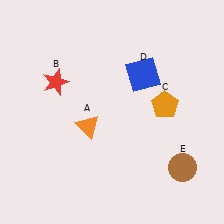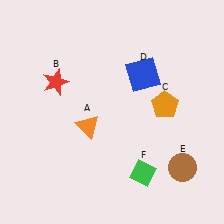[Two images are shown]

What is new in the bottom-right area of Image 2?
A green diamond (F) was added in the bottom-right area of Image 2.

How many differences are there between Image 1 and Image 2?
There is 1 difference between the two images.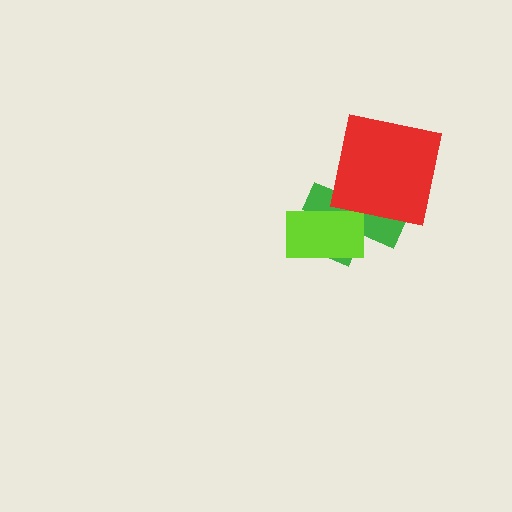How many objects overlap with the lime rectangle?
1 object overlaps with the lime rectangle.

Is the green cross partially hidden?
Yes, it is partially covered by another shape.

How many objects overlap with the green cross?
2 objects overlap with the green cross.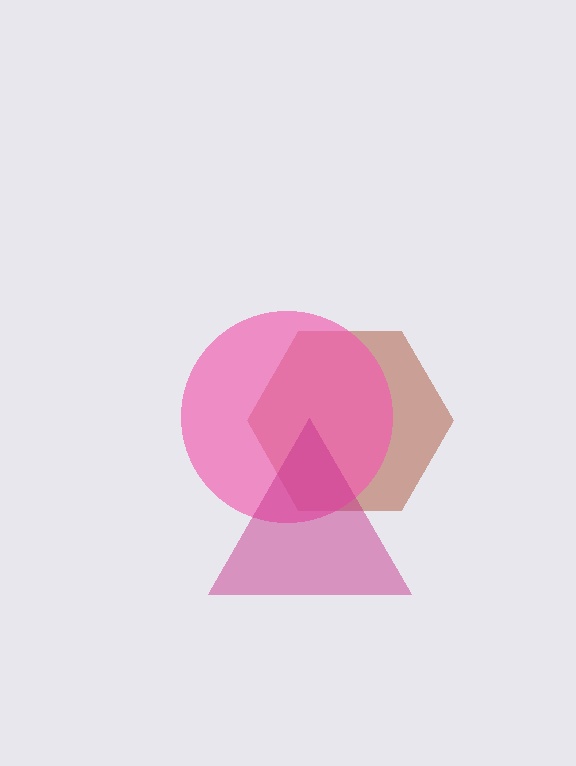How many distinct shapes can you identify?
There are 3 distinct shapes: a brown hexagon, a pink circle, a magenta triangle.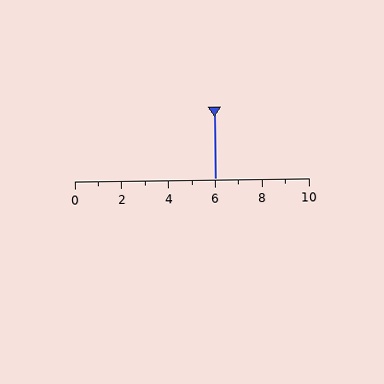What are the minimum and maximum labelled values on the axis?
The axis runs from 0 to 10.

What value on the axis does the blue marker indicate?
The marker indicates approximately 6.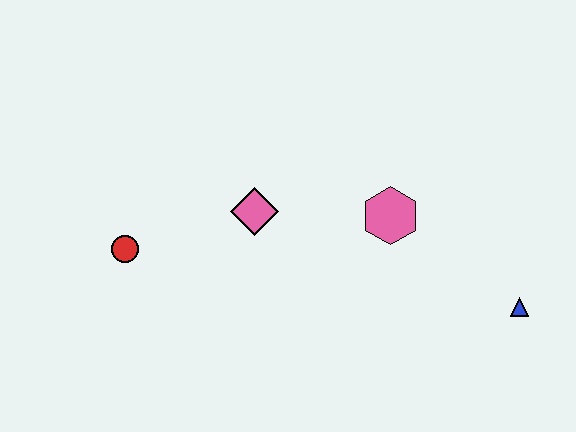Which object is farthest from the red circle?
The blue triangle is farthest from the red circle.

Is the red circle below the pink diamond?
Yes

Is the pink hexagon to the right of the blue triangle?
No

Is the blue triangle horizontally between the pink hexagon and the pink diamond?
No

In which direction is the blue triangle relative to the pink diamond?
The blue triangle is to the right of the pink diamond.